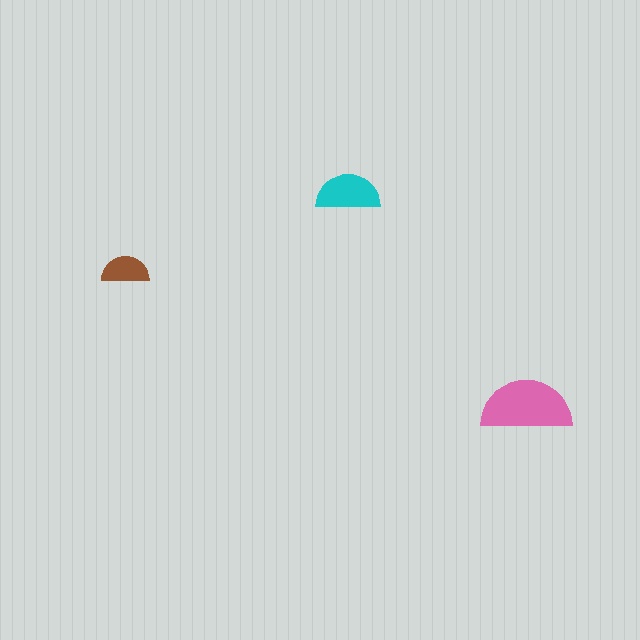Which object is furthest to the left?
The brown semicircle is leftmost.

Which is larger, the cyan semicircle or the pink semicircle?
The pink one.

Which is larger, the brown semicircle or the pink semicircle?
The pink one.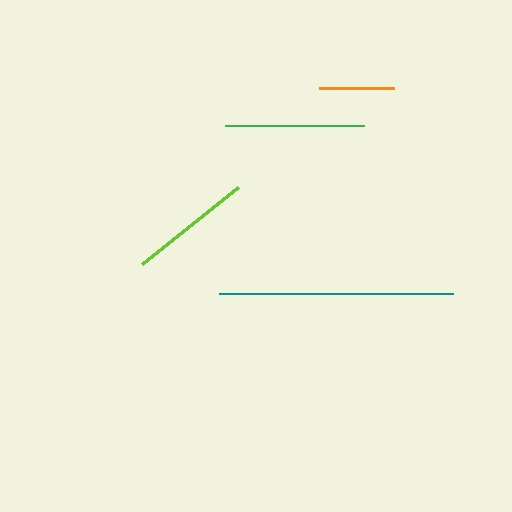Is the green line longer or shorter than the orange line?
The green line is longer than the orange line.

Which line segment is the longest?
The teal line is the longest at approximately 234 pixels.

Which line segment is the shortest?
The orange line is the shortest at approximately 75 pixels.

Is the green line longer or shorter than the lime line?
The green line is longer than the lime line.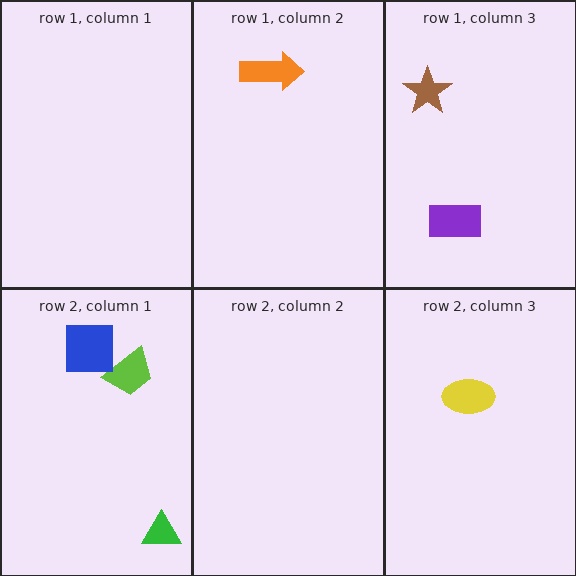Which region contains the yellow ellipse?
The row 2, column 3 region.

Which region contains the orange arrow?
The row 1, column 2 region.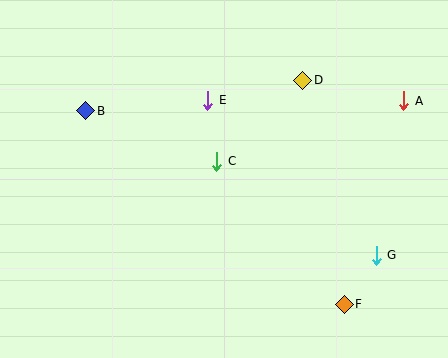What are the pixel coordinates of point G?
Point G is at (376, 255).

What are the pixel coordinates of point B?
Point B is at (86, 111).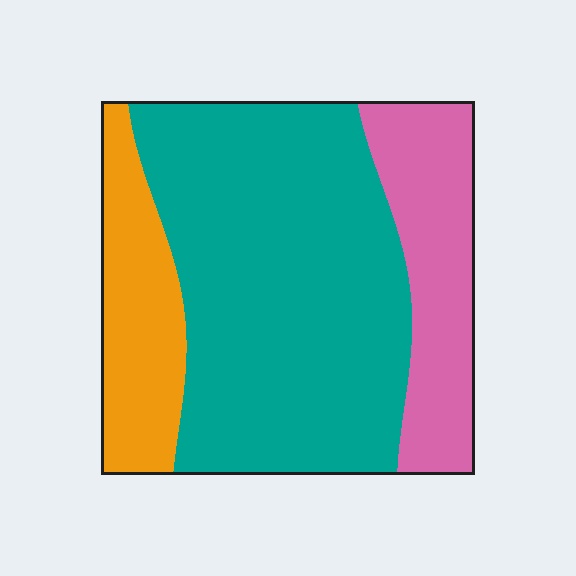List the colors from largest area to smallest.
From largest to smallest: teal, pink, orange.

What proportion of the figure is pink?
Pink covers 21% of the figure.